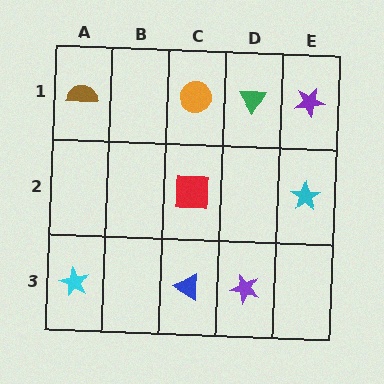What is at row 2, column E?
A cyan star.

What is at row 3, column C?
A blue triangle.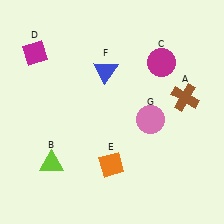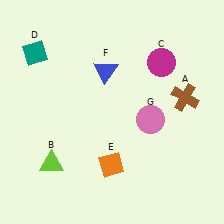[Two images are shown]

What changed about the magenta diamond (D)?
In Image 1, D is magenta. In Image 2, it changed to teal.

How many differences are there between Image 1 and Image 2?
There is 1 difference between the two images.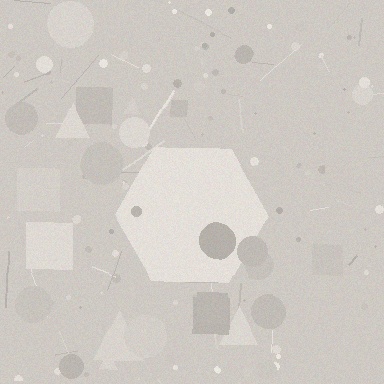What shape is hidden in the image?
A hexagon is hidden in the image.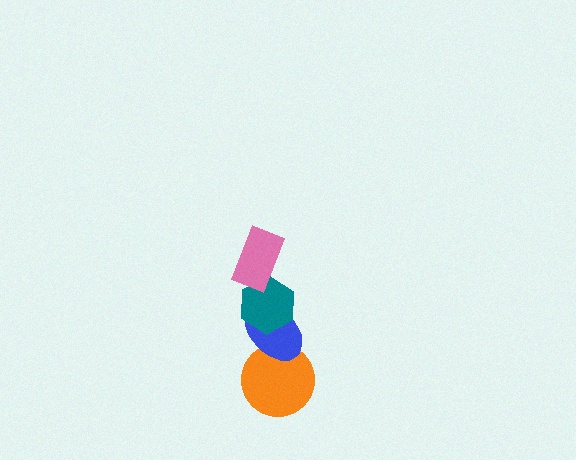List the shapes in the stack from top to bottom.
From top to bottom: the pink rectangle, the teal hexagon, the blue ellipse, the orange circle.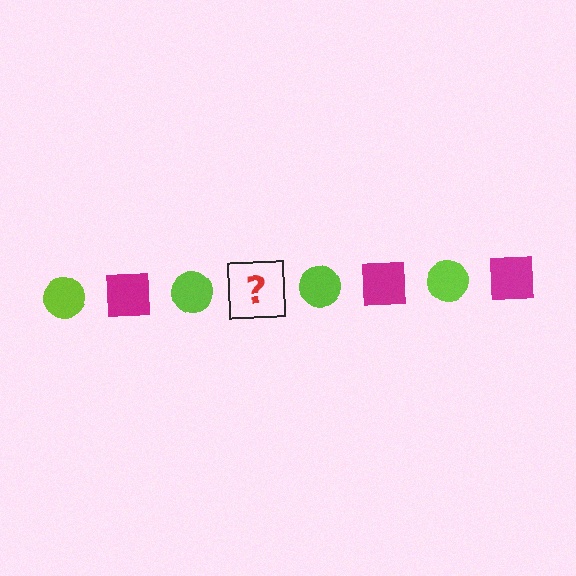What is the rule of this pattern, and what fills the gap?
The rule is that the pattern alternates between lime circle and magenta square. The gap should be filled with a magenta square.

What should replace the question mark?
The question mark should be replaced with a magenta square.